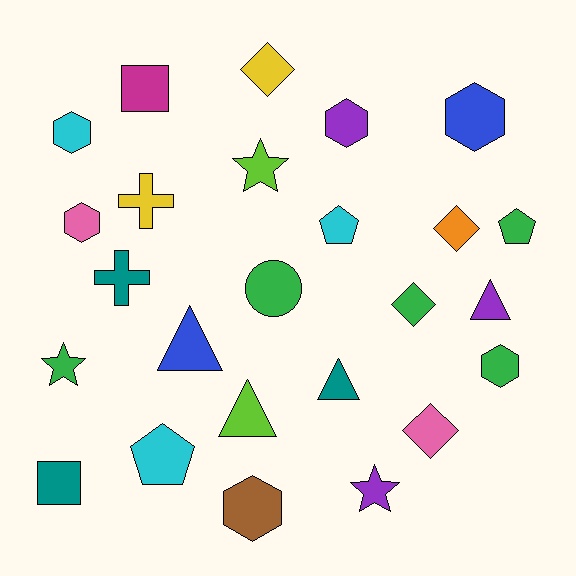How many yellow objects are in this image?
There are 2 yellow objects.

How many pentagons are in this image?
There are 3 pentagons.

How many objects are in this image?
There are 25 objects.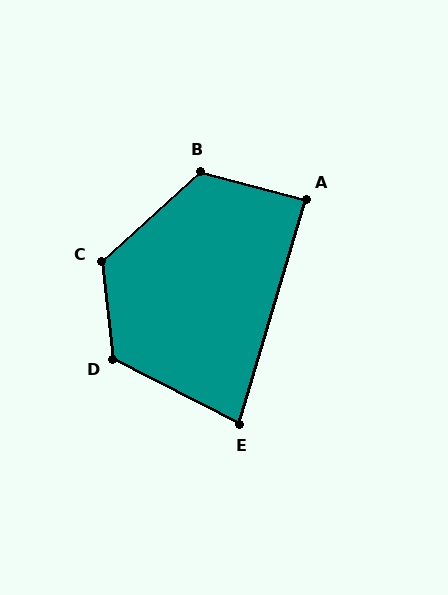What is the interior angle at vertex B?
Approximately 123 degrees (obtuse).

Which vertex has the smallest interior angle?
E, at approximately 80 degrees.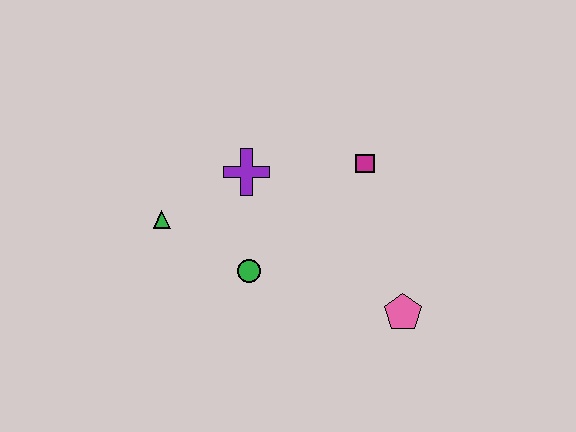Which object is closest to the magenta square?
The purple cross is closest to the magenta square.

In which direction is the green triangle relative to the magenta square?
The green triangle is to the left of the magenta square.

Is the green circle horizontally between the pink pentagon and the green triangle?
Yes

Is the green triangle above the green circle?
Yes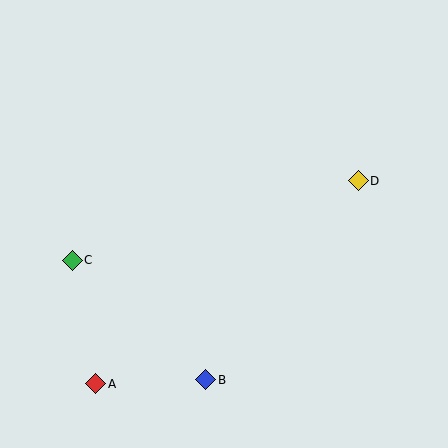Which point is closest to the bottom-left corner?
Point A is closest to the bottom-left corner.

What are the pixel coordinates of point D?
Point D is at (358, 181).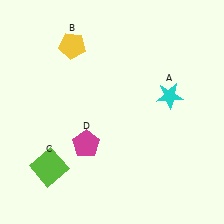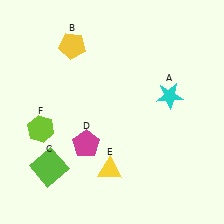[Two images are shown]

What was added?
A yellow triangle (E), a lime hexagon (F) were added in Image 2.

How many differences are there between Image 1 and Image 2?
There are 2 differences between the two images.